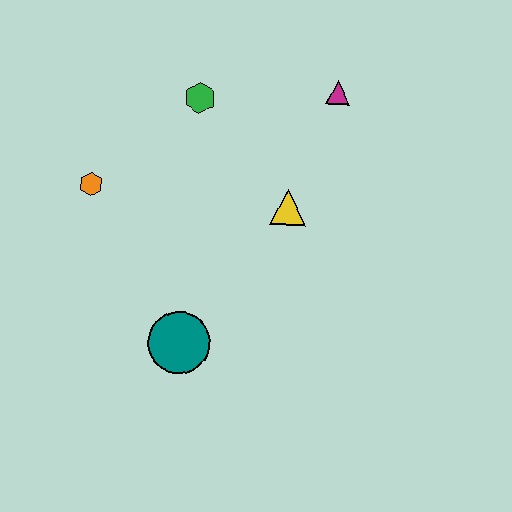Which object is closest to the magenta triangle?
The yellow triangle is closest to the magenta triangle.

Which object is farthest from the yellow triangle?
The orange hexagon is farthest from the yellow triangle.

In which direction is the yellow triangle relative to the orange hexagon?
The yellow triangle is to the right of the orange hexagon.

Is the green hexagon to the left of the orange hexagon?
No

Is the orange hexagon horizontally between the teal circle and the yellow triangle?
No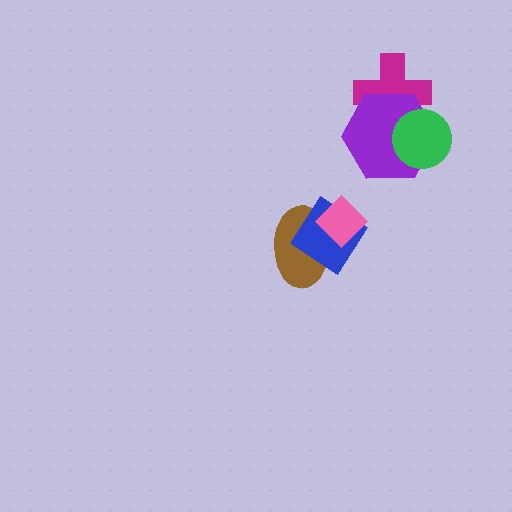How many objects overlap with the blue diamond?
2 objects overlap with the blue diamond.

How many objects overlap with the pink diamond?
2 objects overlap with the pink diamond.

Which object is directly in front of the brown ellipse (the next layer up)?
The blue diamond is directly in front of the brown ellipse.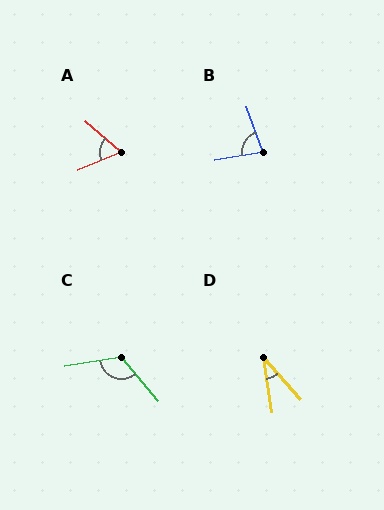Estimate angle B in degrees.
Approximately 79 degrees.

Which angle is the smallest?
D, at approximately 33 degrees.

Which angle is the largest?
C, at approximately 121 degrees.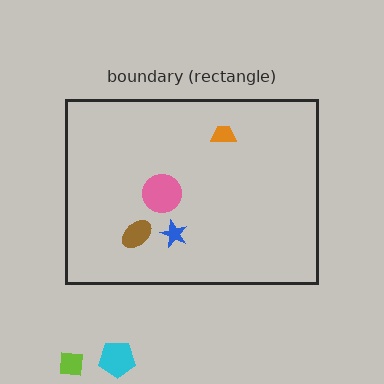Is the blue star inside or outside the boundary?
Inside.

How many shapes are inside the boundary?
4 inside, 2 outside.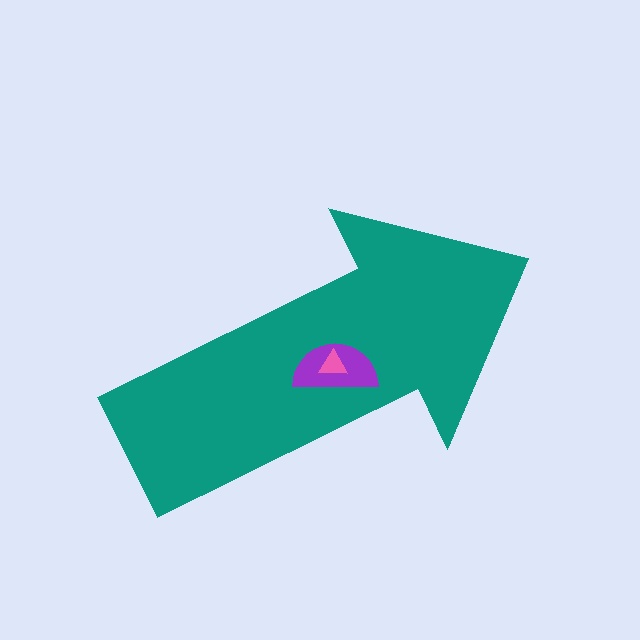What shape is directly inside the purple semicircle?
The pink triangle.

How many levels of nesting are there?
3.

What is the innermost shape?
The pink triangle.